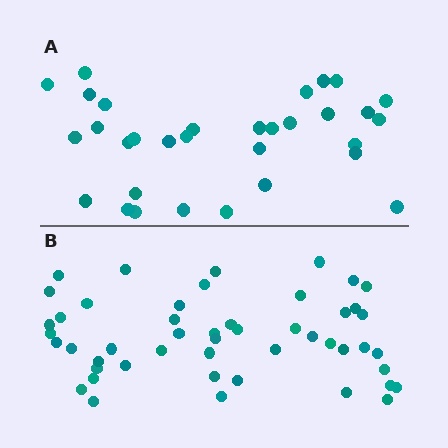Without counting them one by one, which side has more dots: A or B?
Region B (the bottom region) has more dots.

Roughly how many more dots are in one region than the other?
Region B has approximately 15 more dots than region A.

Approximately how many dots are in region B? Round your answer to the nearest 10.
About 50 dots. (The exact count is 49, which rounds to 50.)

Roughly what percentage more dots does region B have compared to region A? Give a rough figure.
About 55% more.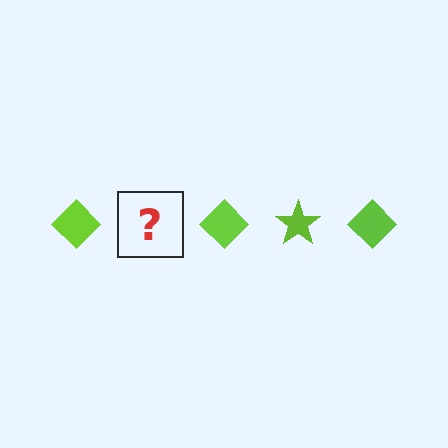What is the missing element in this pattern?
The missing element is a lime star.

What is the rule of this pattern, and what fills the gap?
The rule is that the pattern cycles through diamond, star shapes in lime. The gap should be filled with a lime star.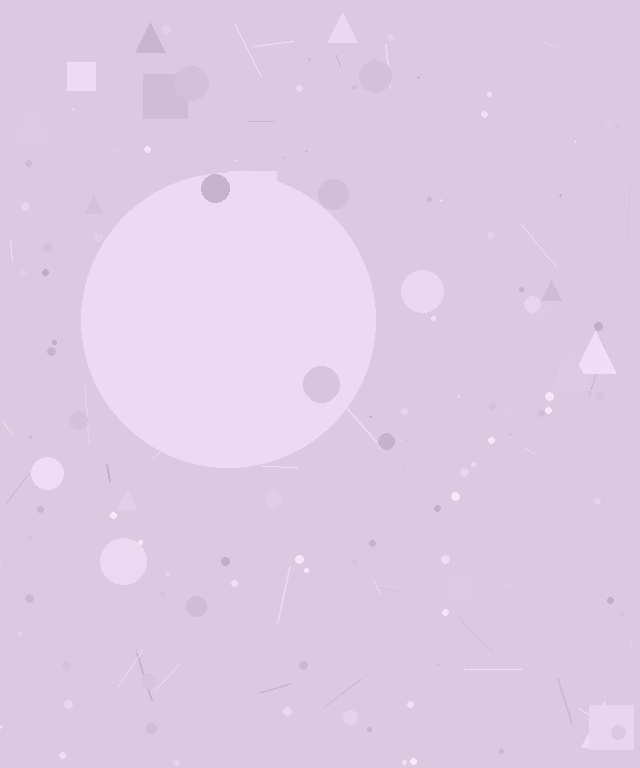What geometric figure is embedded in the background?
A circle is embedded in the background.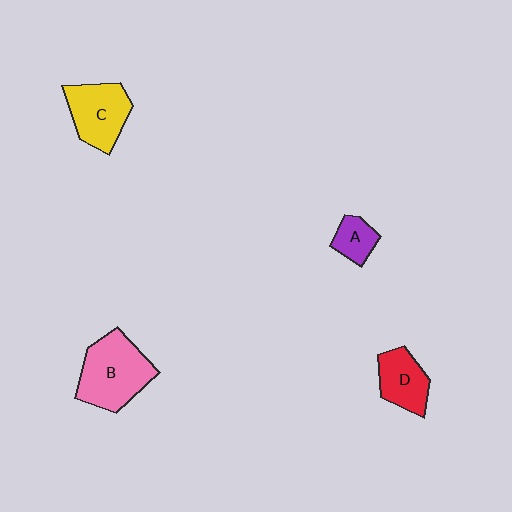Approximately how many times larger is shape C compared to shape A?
Approximately 2.1 times.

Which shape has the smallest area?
Shape A (purple).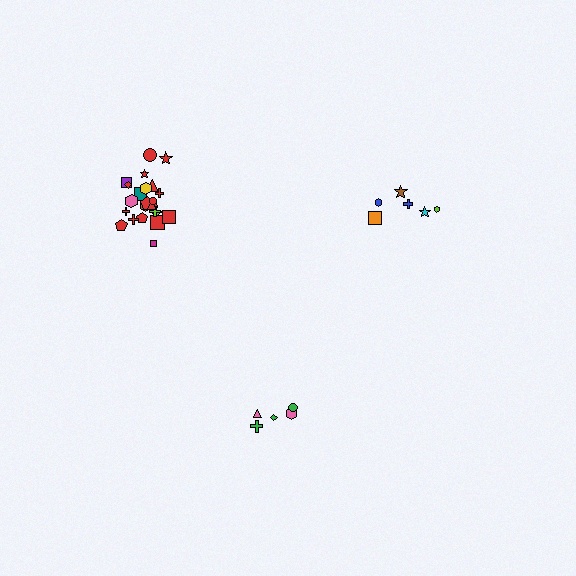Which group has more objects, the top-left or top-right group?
The top-left group.